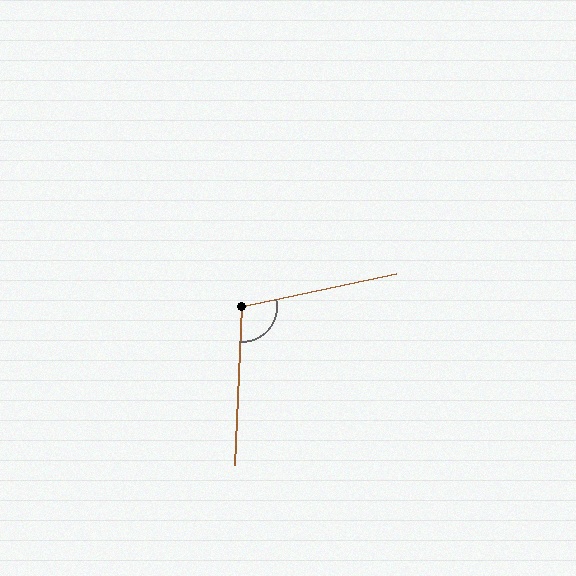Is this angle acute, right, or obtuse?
It is obtuse.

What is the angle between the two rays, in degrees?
Approximately 105 degrees.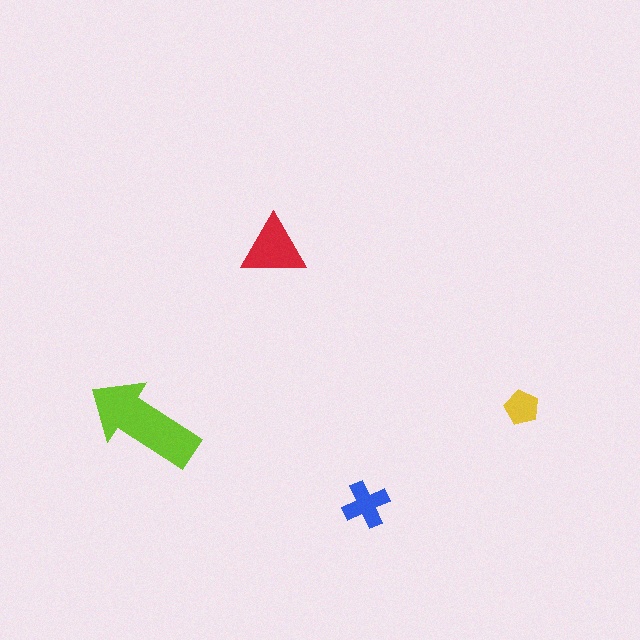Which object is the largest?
The lime arrow.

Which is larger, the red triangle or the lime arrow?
The lime arrow.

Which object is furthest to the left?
The lime arrow is leftmost.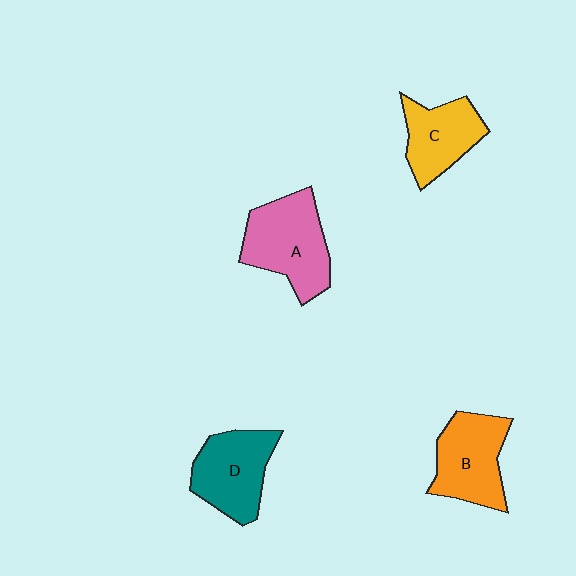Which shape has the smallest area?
Shape C (yellow).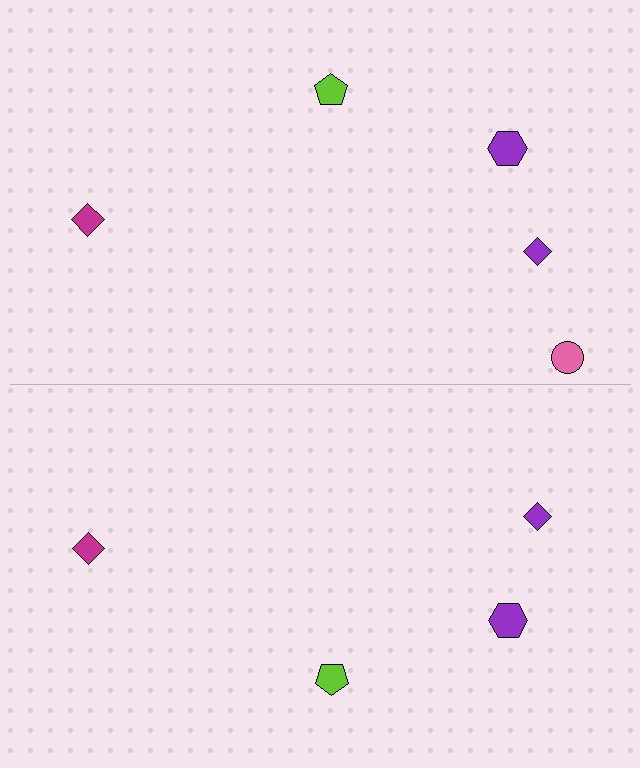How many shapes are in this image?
There are 9 shapes in this image.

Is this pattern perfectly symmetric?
No, the pattern is not perfectly symmetric. A pink circle is missing from the bottom side.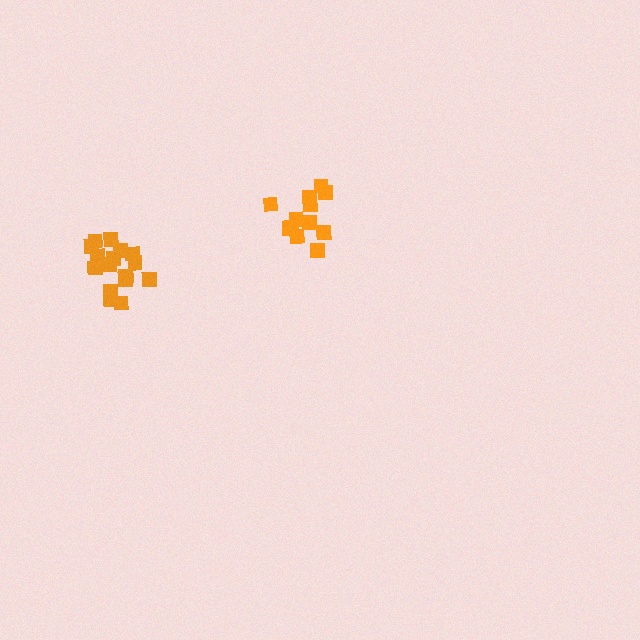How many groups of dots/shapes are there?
There are 2 groups.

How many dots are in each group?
Group 1: 12 dots, Group 2: 16 dots (28 total).